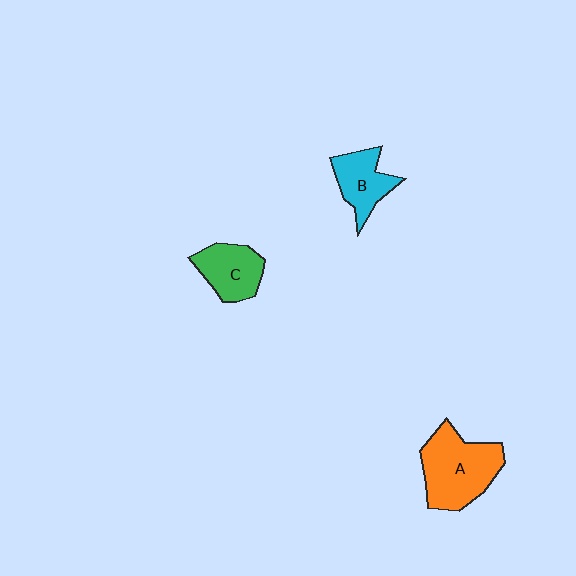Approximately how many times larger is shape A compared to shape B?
Approximately 1.7 times.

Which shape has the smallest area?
Shape B (cyan).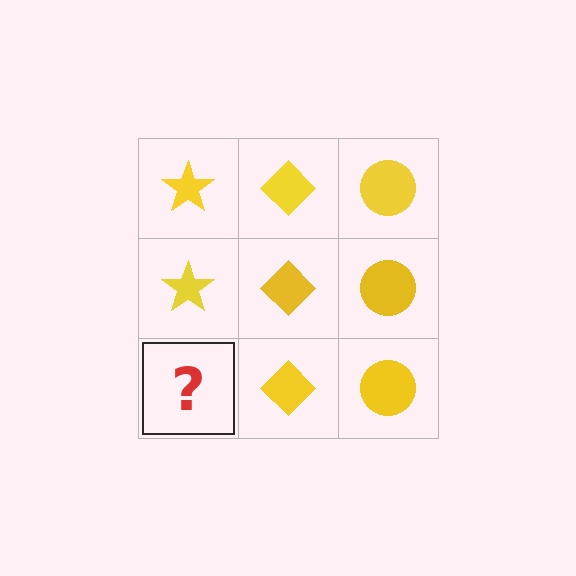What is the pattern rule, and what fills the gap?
The rule is that each column has a consistent shape. The gap should be filled with a yellow star.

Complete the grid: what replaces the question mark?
The question mark should be replaced with a yellow star.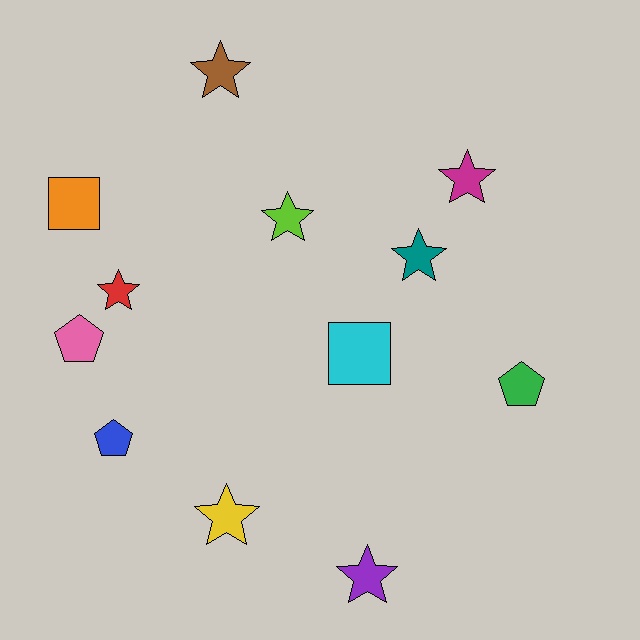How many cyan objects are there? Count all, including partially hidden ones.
There is 1 cyan object.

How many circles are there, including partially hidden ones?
There are no circles.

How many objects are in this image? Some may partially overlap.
There are 12 objects.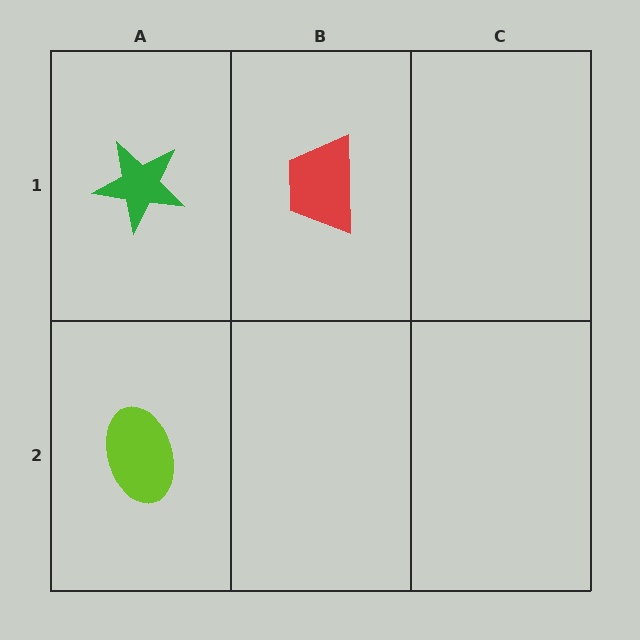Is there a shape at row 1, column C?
No, that cell is empty.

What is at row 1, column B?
A red trapezoid.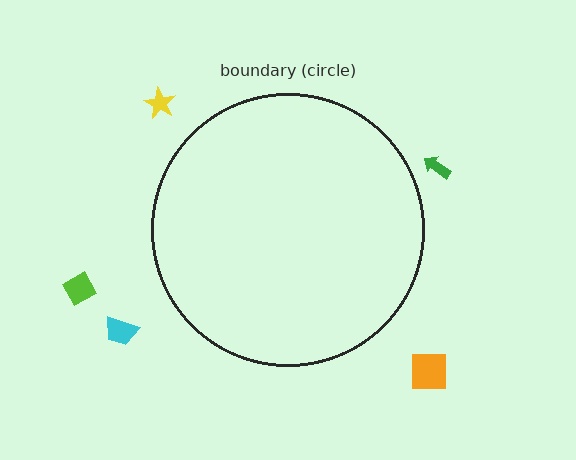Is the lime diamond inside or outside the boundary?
Outside.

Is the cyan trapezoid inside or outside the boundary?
Outside.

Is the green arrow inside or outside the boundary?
Outside.